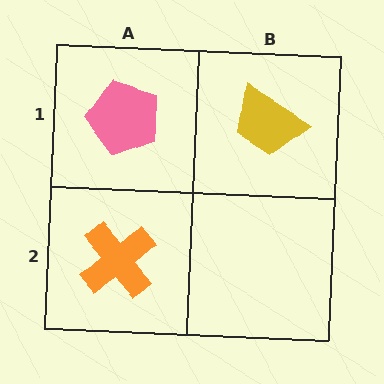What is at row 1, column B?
A yellow trapezoid.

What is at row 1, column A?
A pink pentagon.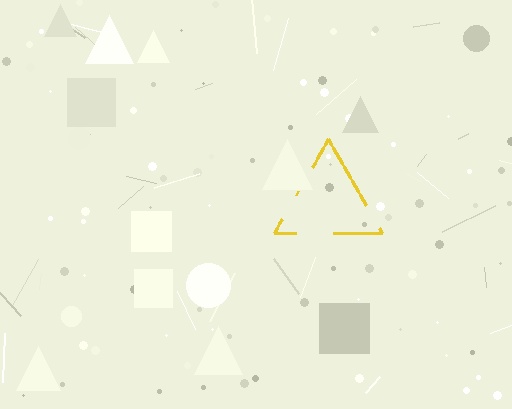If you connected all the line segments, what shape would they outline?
They would outline a triangle.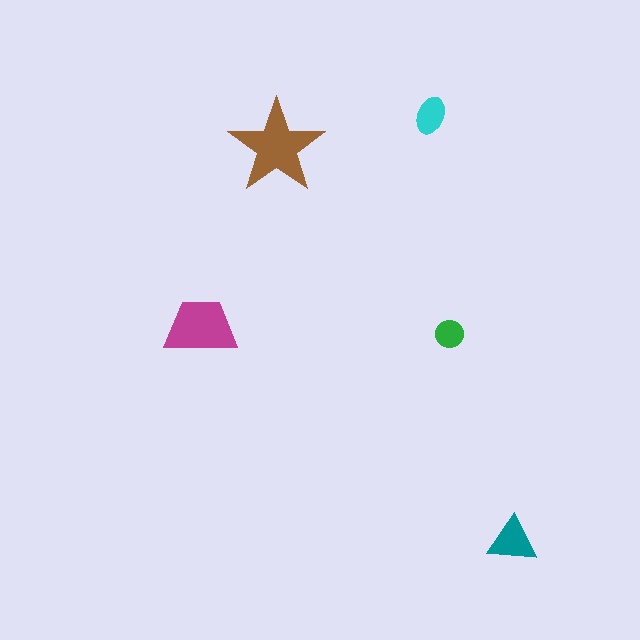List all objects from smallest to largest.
The green circle, the cyan ellipse, the teal triangle, the magenta trapezoid, the brown star.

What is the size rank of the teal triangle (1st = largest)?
3rd.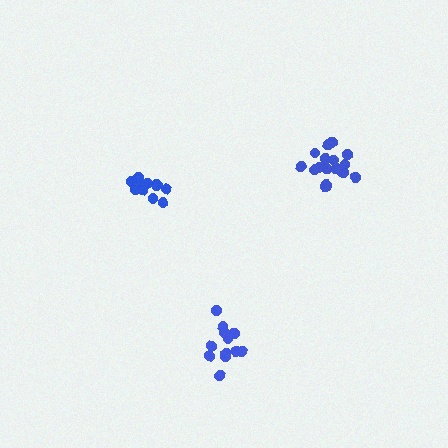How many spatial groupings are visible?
There are 3 spatial groupings.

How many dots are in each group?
Group 1: 12 dots, Group 2: 17 dots, Group 3: 12 dots (41 total).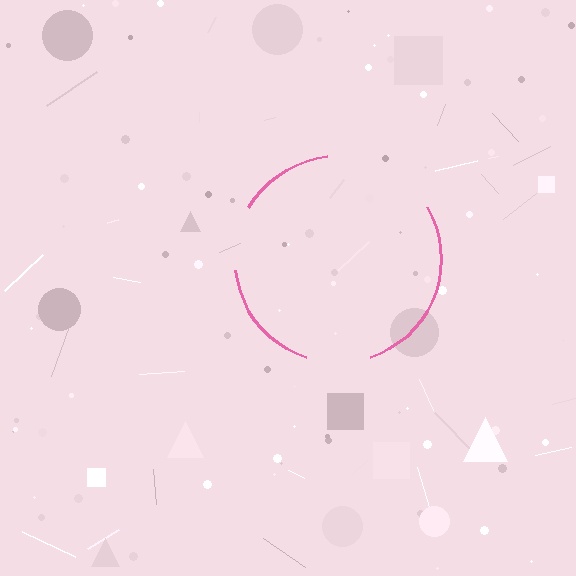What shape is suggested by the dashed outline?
The dashed outline suggests a circle.